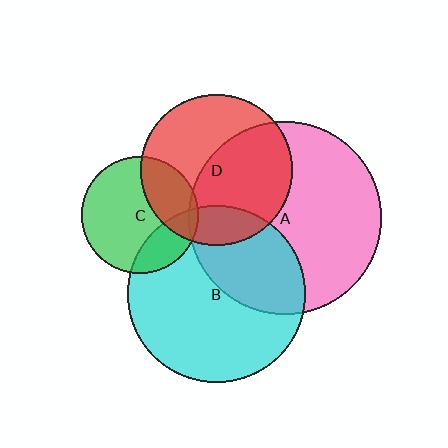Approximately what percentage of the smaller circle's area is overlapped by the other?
Approximately 25%.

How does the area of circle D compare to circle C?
Approximately 1.7 times.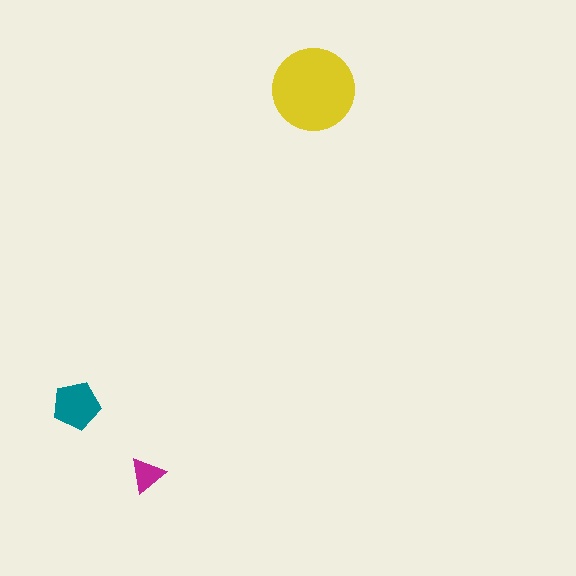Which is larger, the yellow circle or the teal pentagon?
The yellow circle.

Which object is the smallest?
The magenta triangle.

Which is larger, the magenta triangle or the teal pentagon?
The teal pentagon.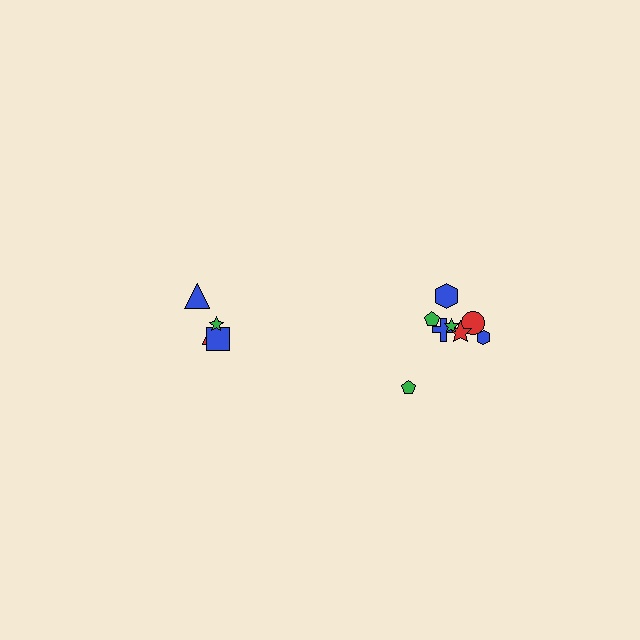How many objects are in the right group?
There are 8 objects.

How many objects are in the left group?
There are 4 objects.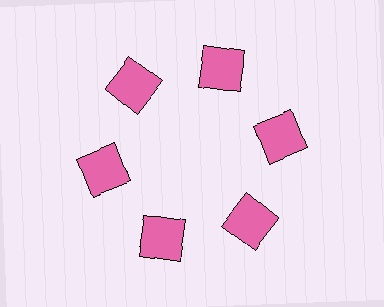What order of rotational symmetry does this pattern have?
This pattern has 6-fold rotational symmetry.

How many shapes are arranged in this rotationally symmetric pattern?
There are 6 shapes, arranged in 6 groups of 1.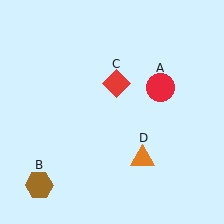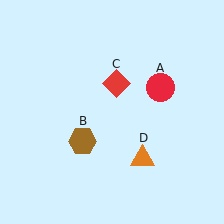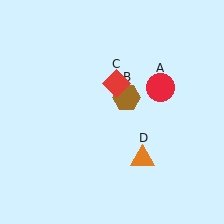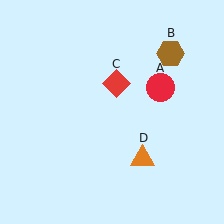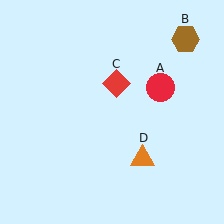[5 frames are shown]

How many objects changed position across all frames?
1 object changed position: brown hexagon (object B).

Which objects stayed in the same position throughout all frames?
Red circle (object A) and red diamond (object C) and orange triangle (object D) remained stationary.